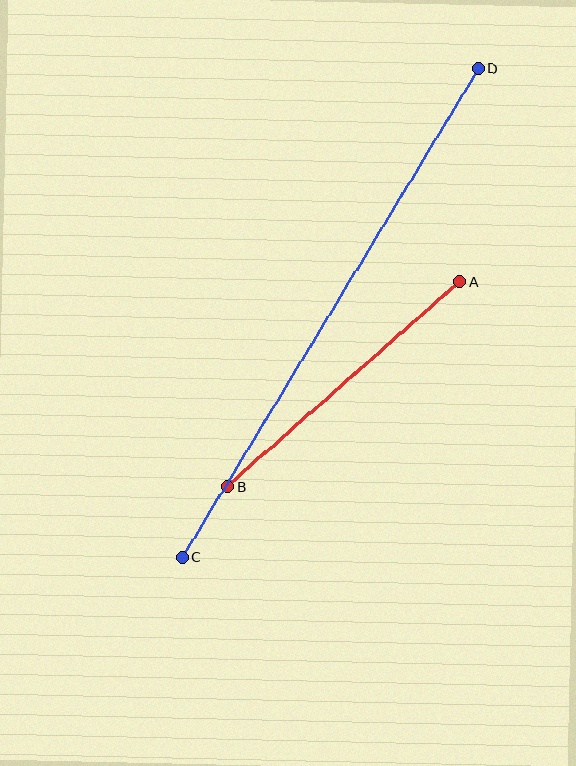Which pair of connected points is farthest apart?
Points C and D are farthest apart.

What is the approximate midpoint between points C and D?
The midpoint is at approximately (330, 313) pixels.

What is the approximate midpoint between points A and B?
The midpoint is at approximately (344, 384) pixels.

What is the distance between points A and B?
The distance is approximately 310 pixels.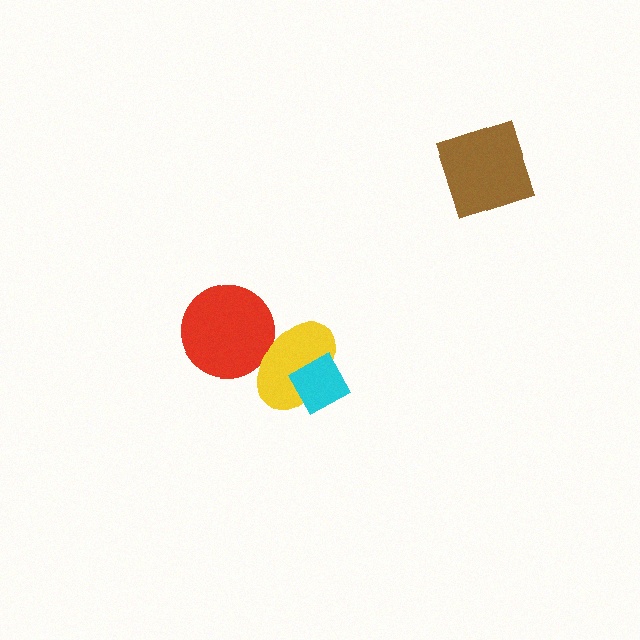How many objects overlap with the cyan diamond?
1 object overlaps with the cyan diamond.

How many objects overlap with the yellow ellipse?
2 objects overlap with the yellow ellipse.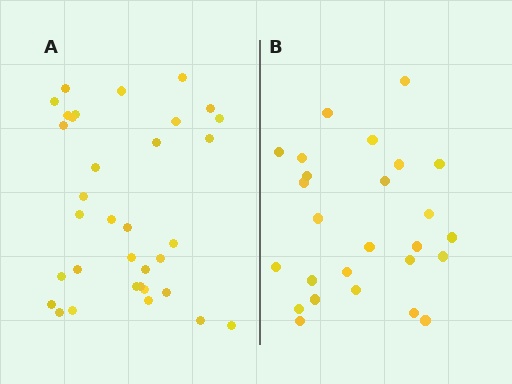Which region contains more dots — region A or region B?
Region A (the left region) has more dots.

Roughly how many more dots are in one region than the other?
Region A has roughly 8 or so more dots than region B.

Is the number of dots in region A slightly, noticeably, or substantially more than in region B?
Region A has noticeably more, but not dramatically so. The ratio is roughly 1.3 to 1.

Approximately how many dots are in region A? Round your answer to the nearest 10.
About 30 dots. (The exact count is 34, which rounds to 30.)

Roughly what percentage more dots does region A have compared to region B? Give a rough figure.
About 30% more.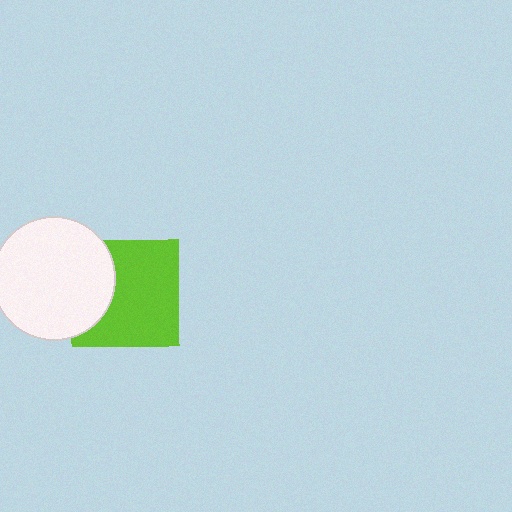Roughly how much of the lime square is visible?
Most of it is visible (roughly 69%).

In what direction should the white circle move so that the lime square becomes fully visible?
The white circle should move left. That is the shortest direction to clear the overlap and leave the lime square fully visible.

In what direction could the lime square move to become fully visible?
The lime square could move right. That would shift it out from behind the white circle entirely.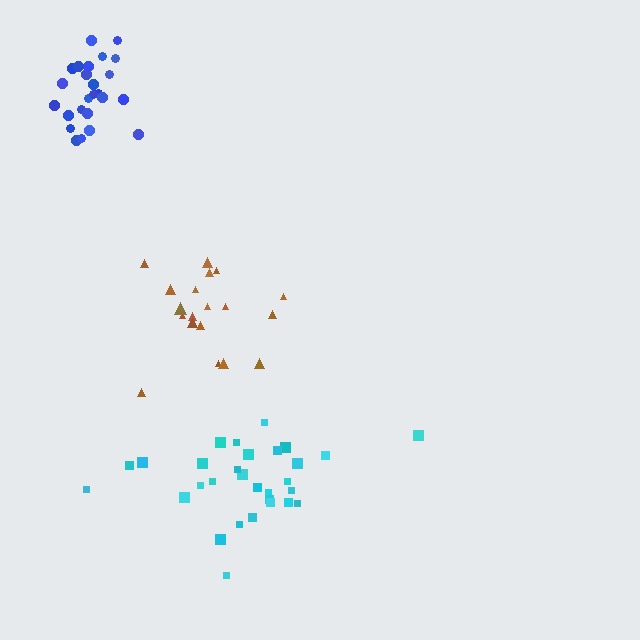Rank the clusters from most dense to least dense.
blue, cyan, brown.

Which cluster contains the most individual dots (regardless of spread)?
Cyan (30).